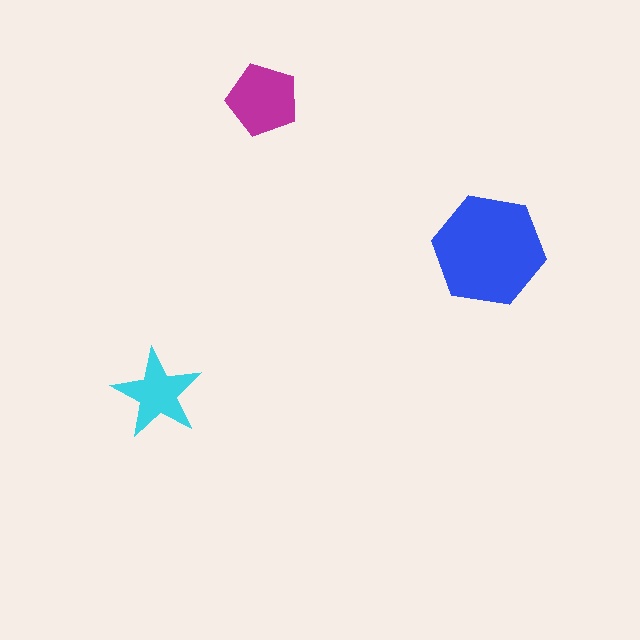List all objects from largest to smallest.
The blue hexagon, the magenta pentagon, the cyan star.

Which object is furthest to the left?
The cyan star is leftmost.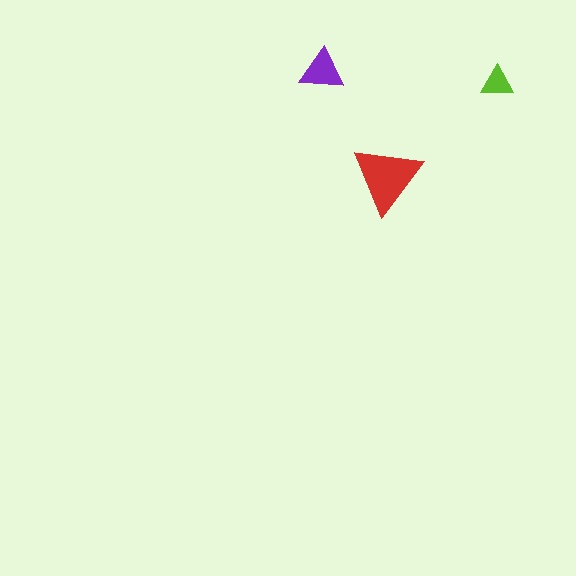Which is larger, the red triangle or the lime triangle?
The red one.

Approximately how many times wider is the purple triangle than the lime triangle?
About 1.5 times wider.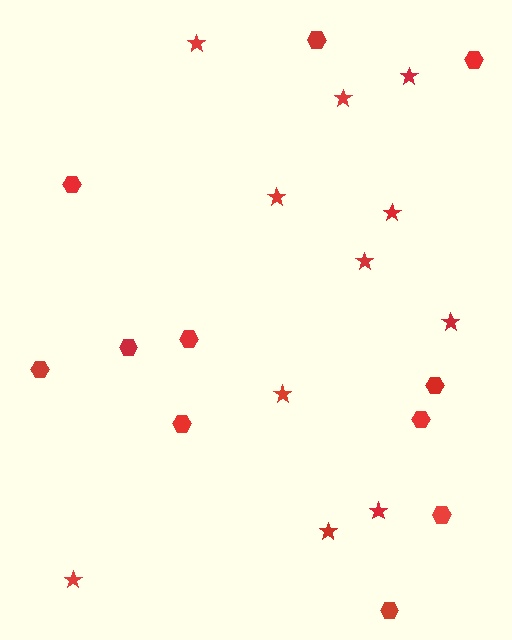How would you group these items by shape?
There are 2 groups: one group of hexagons (11) and one group of stars (11).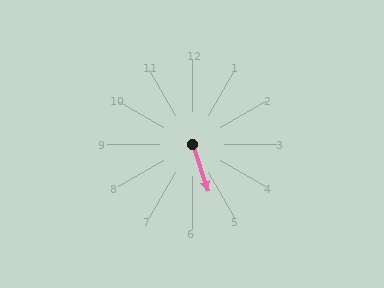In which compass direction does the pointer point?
South.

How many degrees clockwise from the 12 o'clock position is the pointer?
Approximately 161 degrees.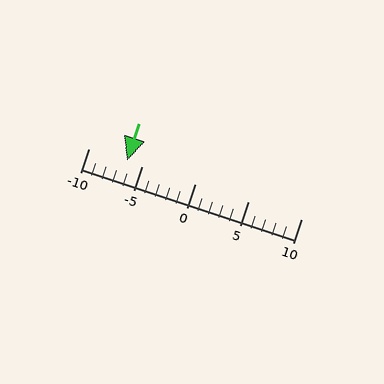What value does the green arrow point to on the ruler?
The green arrow points to approximately -6.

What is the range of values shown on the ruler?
The ruler shows values from -10 to 10.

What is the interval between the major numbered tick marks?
The major tick marks are spaced 5 units apart.